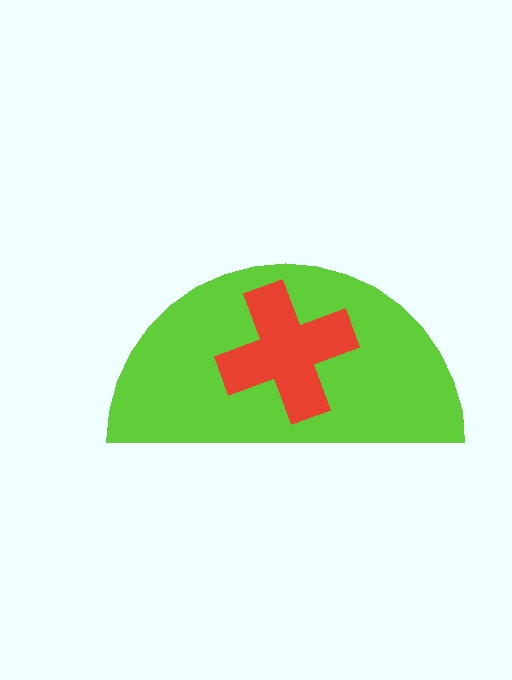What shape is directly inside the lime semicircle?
The red cross.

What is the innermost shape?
The red cross.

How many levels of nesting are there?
2.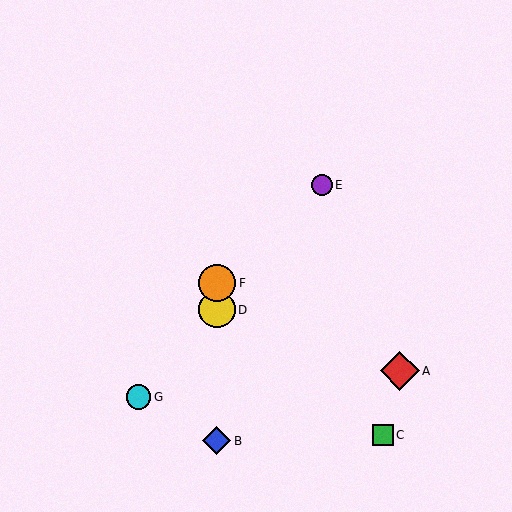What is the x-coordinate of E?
Object E is at x≈322.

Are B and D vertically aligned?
Yes, both are at x≈217.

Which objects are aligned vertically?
Objects B, D, F are aligned vertically.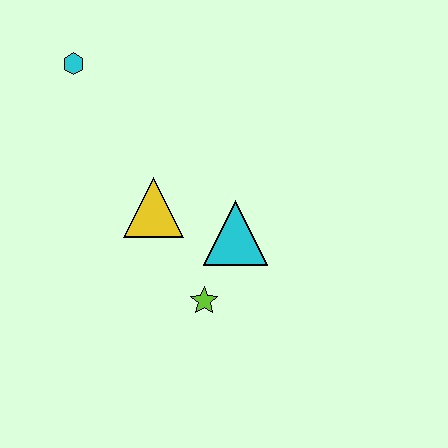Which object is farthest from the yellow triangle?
The cyan hexagon is farthest from the yellow triangle.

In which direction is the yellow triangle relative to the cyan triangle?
The yellow triangle is to the left of the cyan triangle.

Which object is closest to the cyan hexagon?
The yellow triangle is closest to the cyan hexagon.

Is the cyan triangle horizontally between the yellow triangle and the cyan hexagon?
No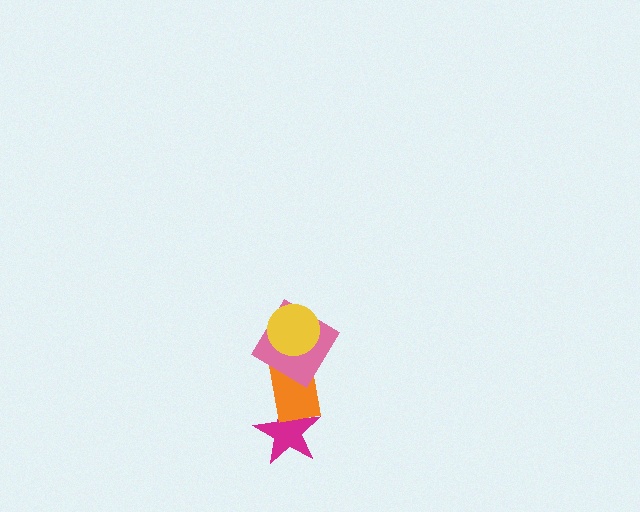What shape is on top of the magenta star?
The orange rectangle is on top of the magenta star.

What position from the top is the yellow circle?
The yellow circle is 1st from the top.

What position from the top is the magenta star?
The magenta star is 4th from the top.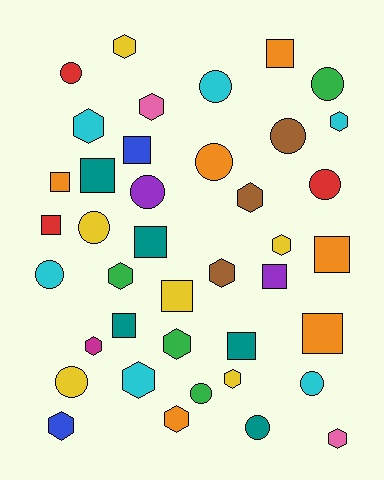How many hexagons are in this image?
There are 15 hexagons.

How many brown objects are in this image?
There are 3 brown objects.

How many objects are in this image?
There are 40 objects.